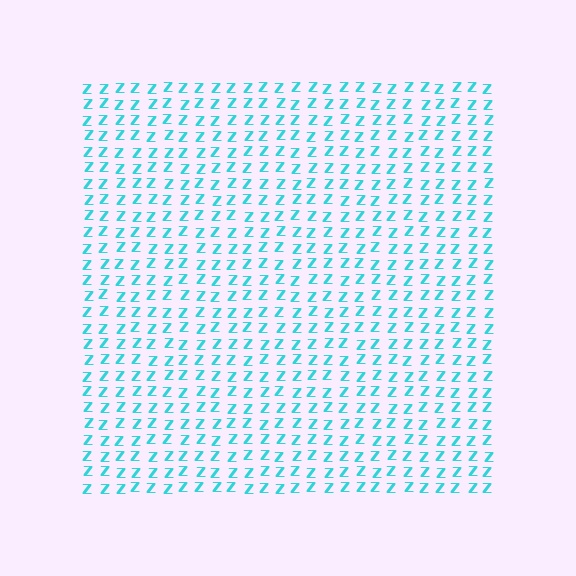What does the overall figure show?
The overall figure shows a square.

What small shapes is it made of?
It is made of small letter Z's.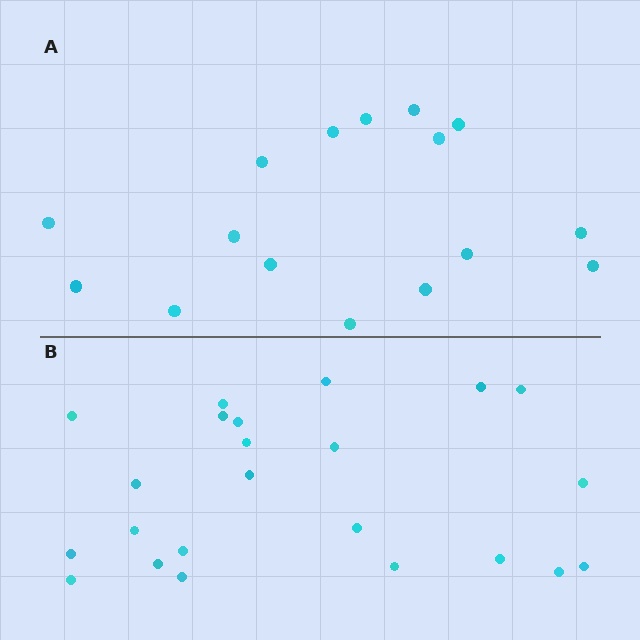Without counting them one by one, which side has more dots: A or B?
Region B (the bottom region) has more dots.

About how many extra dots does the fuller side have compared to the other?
Region B has roughly 8 or so more dots than region A.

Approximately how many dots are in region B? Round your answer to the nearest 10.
About 20 dots. (The exact count is 23, which rounds to 20.)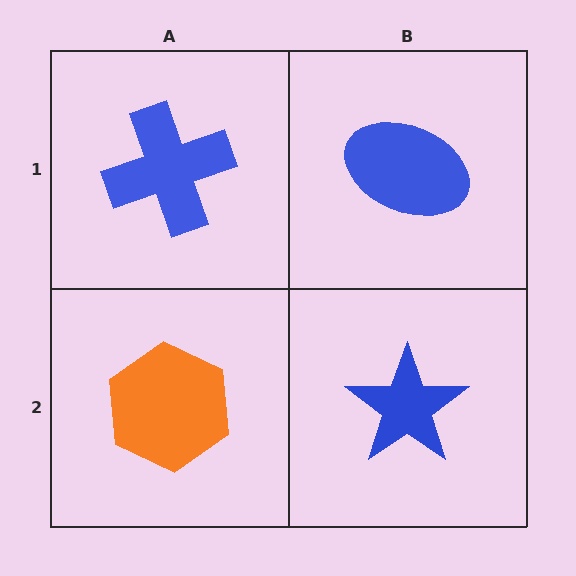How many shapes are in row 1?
2 shapes.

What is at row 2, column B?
A blue star.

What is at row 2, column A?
An orange hexagon.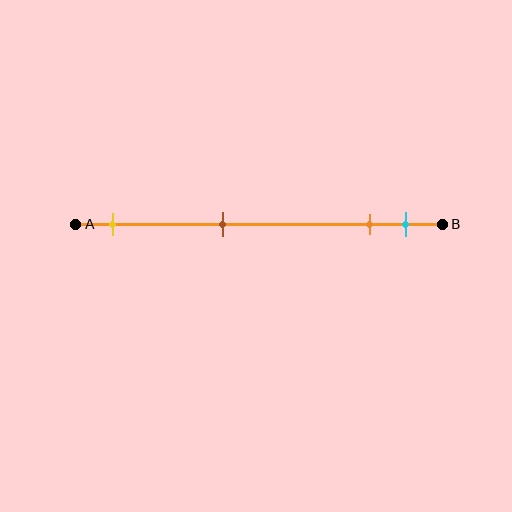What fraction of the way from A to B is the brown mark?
The brown mark is approximately 40% (0.4) of the way from A to B.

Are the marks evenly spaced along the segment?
No, the marks are not evenly spaced.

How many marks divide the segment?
There are 4 marks dividing the segment.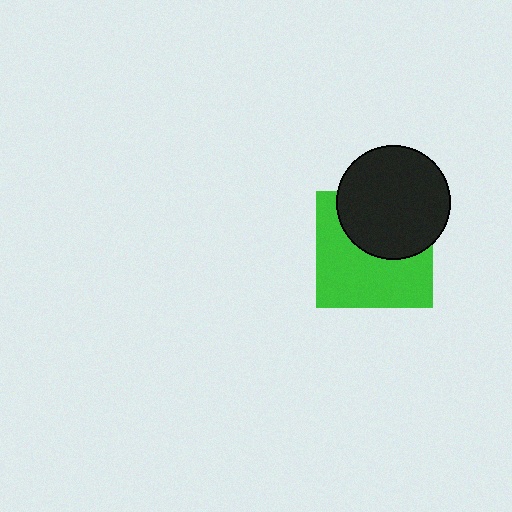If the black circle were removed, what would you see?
You would see the complete green square.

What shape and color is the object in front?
The object in front is a black circle.